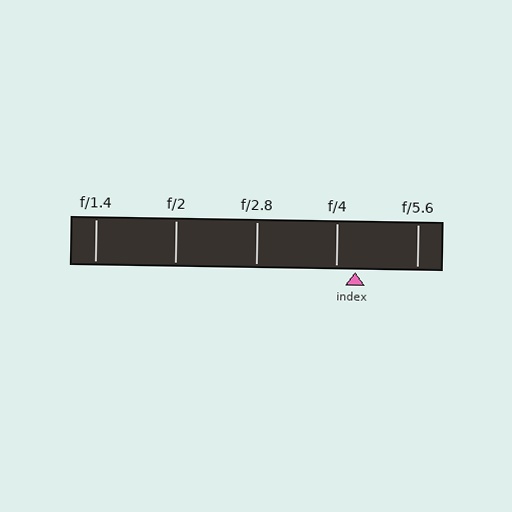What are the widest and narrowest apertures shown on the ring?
The widest aperture shown is f/1.4 and the narrowest is f/5.6.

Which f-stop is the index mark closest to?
The index mark is closest to f/4.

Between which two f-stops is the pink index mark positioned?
The index mark is between f/4 and f/5.6.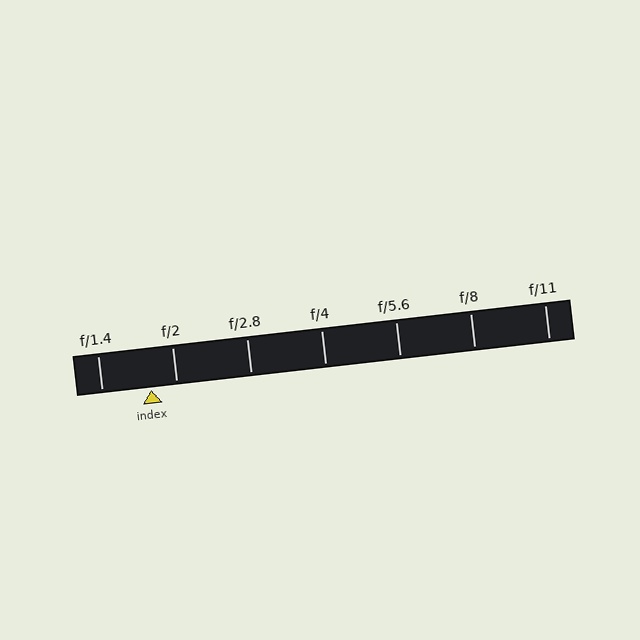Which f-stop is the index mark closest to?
The index mark is closest to f/2.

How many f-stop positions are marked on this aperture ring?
There are 7 f-stop positions marked.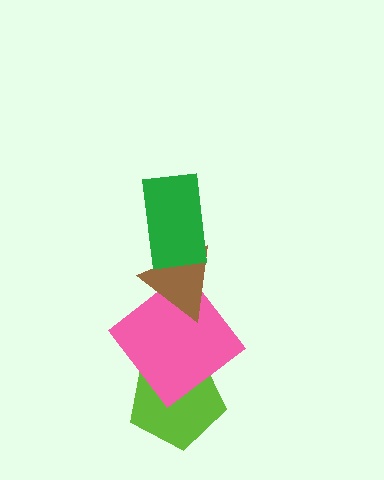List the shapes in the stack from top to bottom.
From top to bottom: the green rectangle, the brown triangle, the pink diamond, the lime pentagon.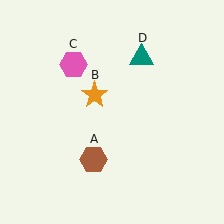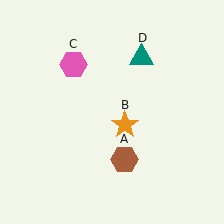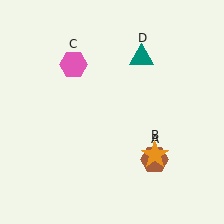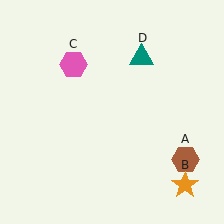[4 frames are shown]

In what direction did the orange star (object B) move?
The orange star (object B) moved down and to the right.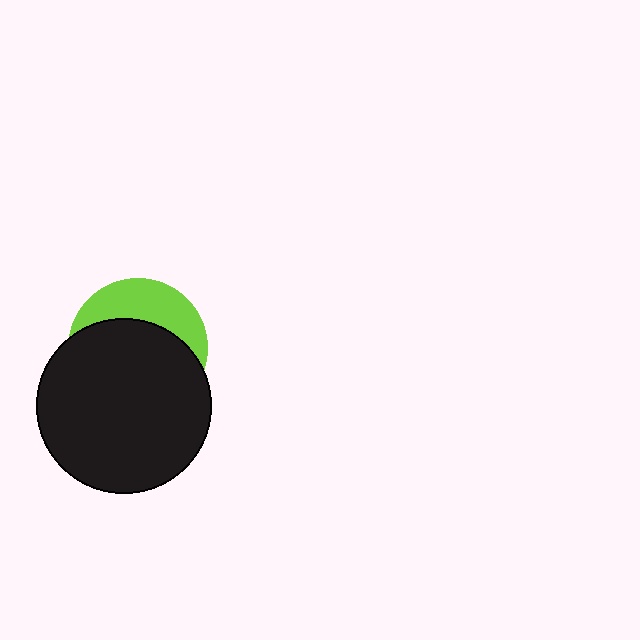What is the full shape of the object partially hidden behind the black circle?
The partially hidden object is a lime circle.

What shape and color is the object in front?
The object in front is a black circle.